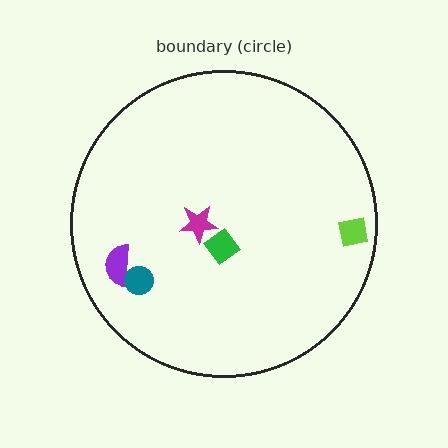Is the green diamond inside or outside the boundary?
Inside.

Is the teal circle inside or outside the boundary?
Inside.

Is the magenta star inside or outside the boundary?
Inside.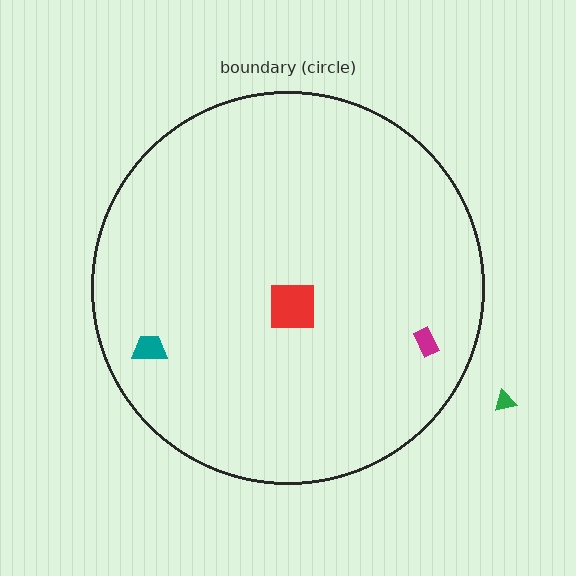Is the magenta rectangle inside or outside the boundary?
Inside.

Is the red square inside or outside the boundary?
Inside.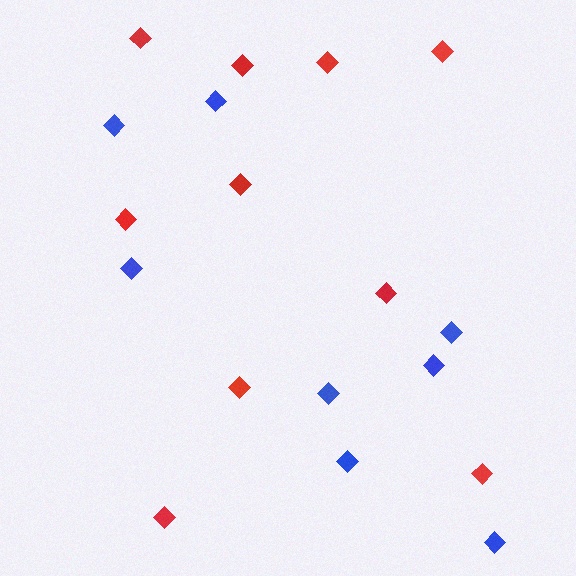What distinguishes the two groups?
There are 2 groups: one group of red diamonds (10) and one group of blue diamonds (8).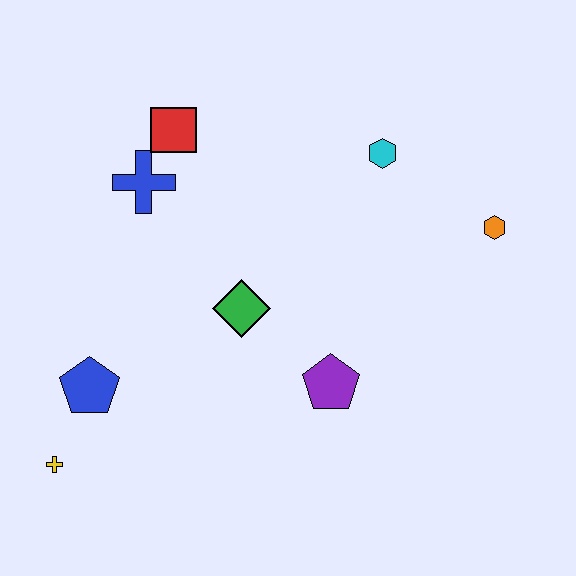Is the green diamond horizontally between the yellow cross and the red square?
No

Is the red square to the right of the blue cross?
Yes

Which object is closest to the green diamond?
The purple pentagon is closest to the green diamond.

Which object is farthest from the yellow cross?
The orange hexagon is farthest from the yellow cross.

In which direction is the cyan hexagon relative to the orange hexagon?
The cyan hexagon is to the left of the orange hexagon.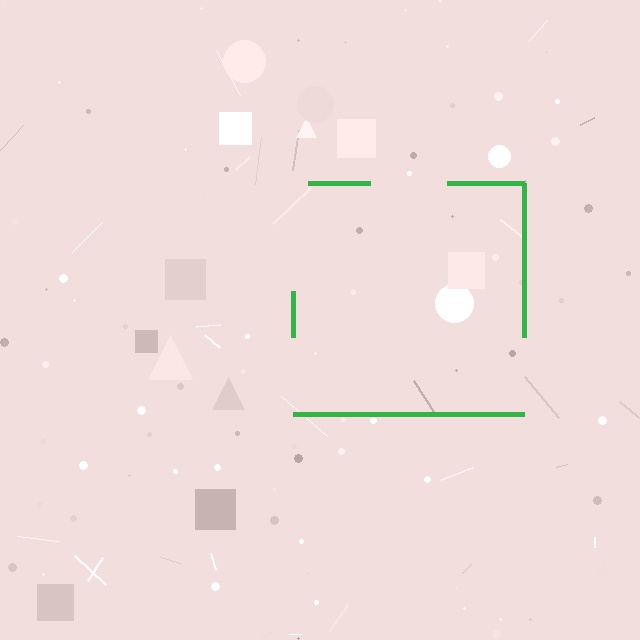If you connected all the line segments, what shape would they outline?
They would outline a square.